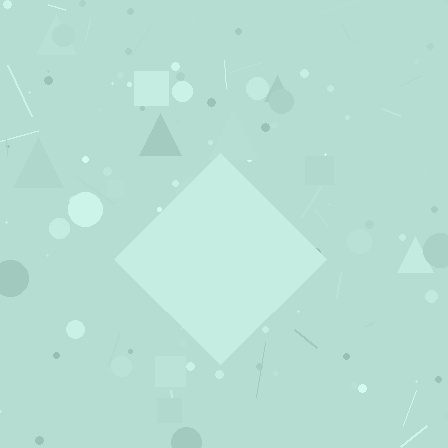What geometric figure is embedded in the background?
A diamond is embedded in the background.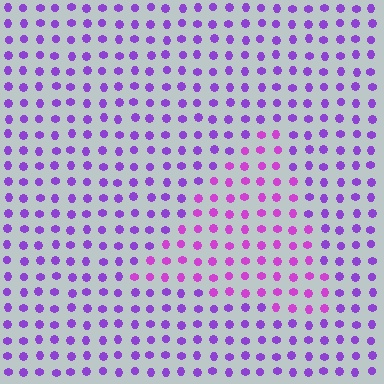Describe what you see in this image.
The image is filled with small purple elements in a uniform arrangement. A triangle-shaped region is visible where the elements are tinted to a slightly different hue, forming a subtle color boundary.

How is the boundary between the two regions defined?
The boundary is defined purely by a slight shift in hue (about 27 degrees). Spacing, size, and orientation are identical on both sides.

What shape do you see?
I see a triangle.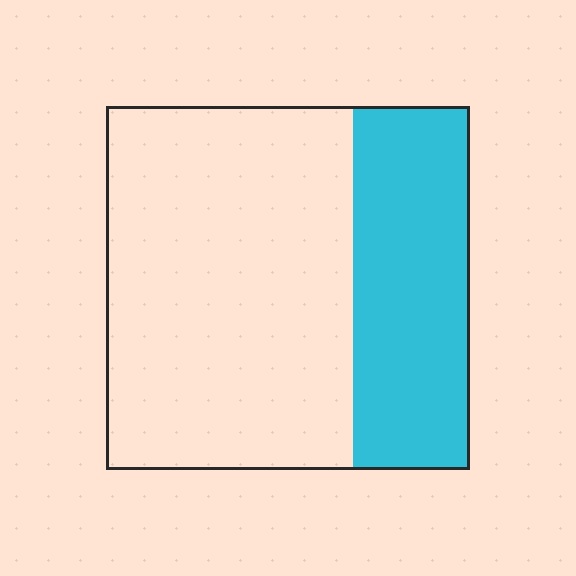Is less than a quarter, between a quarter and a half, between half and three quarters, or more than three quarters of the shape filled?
Between a quarter and a half.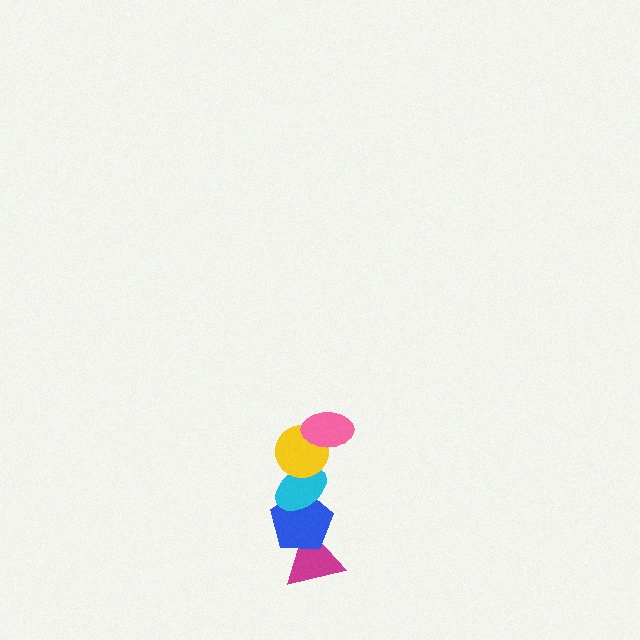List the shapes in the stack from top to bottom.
From top to bottom: the pink ellipse, the yellow circle, the cyan ellipse, the blue pentagon, the magenta triangle.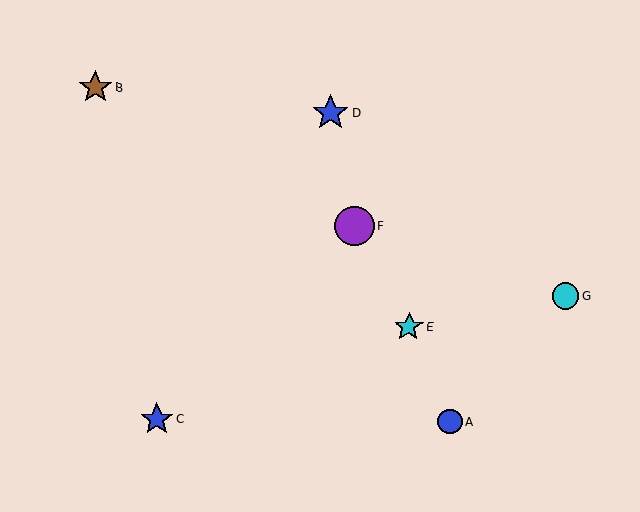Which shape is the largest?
The purple circle (labeled F) is the largest.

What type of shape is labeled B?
Shape B is a brown star.